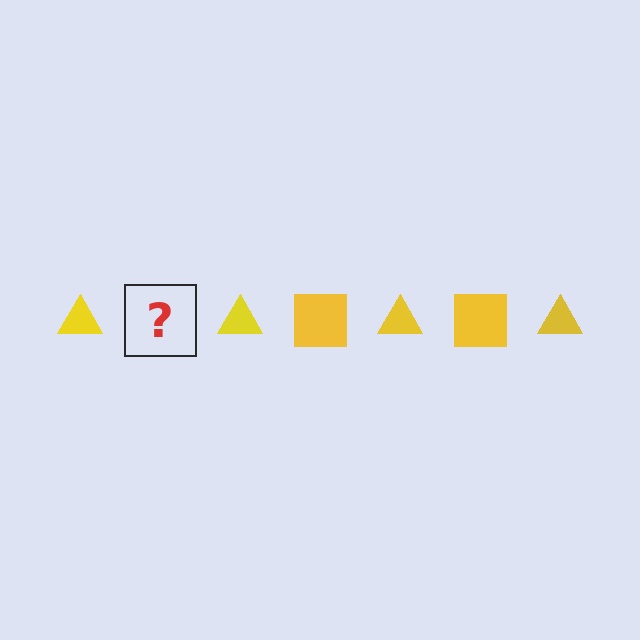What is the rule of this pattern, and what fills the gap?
The rule is that the pattern cycles through triangle, square shapes in yellow. The gap should be filled with a yellow square.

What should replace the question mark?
The question mark should be replaced with a yellow square.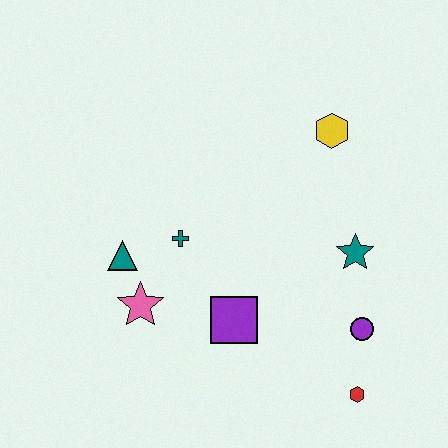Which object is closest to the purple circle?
The red hexagon is closest to the purple circle.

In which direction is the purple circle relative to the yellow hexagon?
The purple circle is below the yellow hexagon.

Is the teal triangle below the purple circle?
No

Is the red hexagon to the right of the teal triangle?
Yes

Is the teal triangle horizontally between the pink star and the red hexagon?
No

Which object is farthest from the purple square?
The yellow hexagon is farthest from the purple square.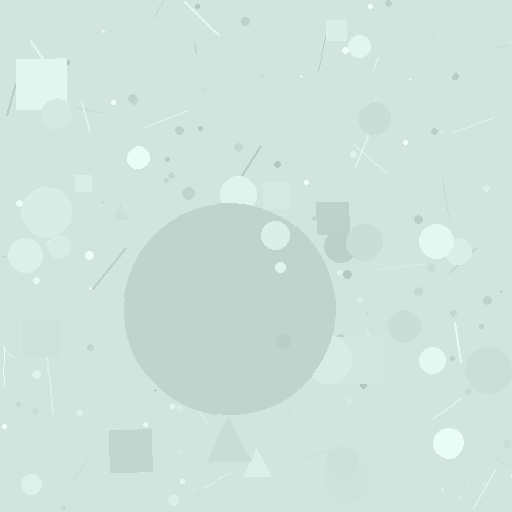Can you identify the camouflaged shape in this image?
The camouflaged shape is a circle.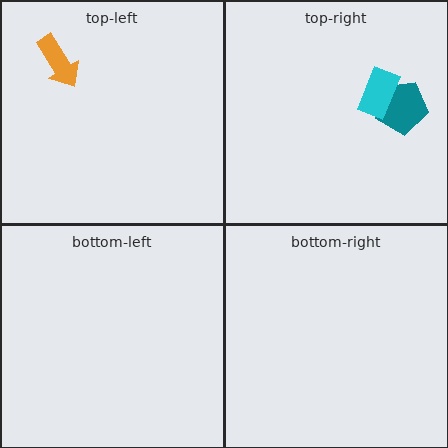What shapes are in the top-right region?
The teal pentagon, the cyan rectangle.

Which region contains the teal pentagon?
The top-right region.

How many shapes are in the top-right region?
2.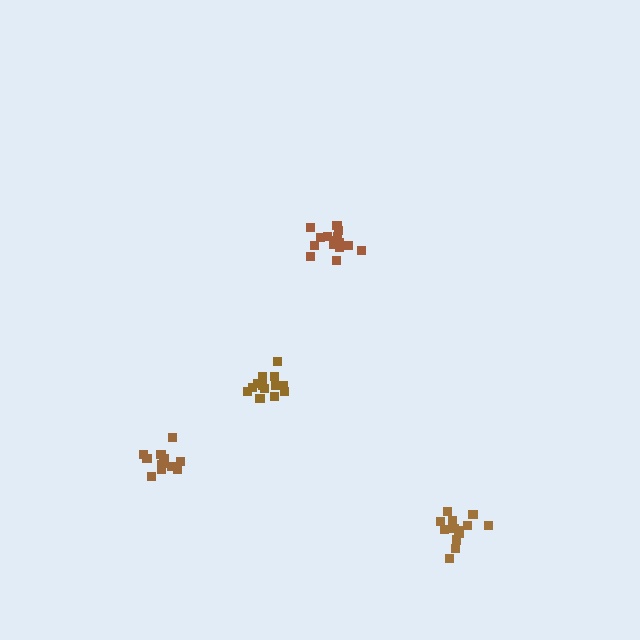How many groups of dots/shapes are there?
There are 4 groups.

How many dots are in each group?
Group 1: 15 dots, Group 2: 12 dots, Group 3: 13 dots, Group 4: 13 dots (53 total).